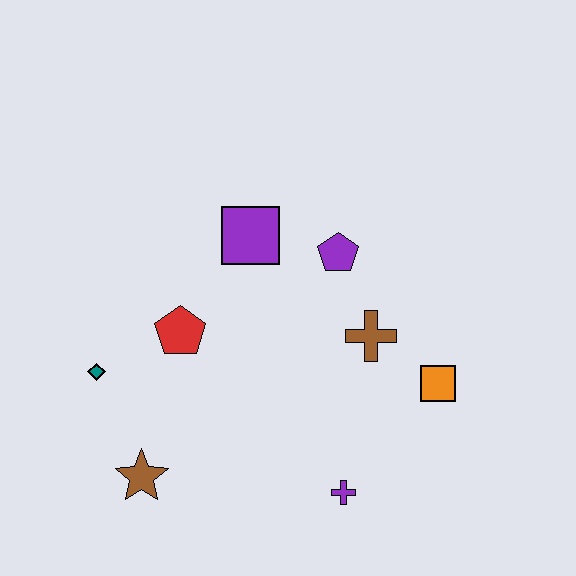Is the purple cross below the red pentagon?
Yes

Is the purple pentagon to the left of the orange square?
Yes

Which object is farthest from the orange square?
The teal diamond is farthest from the orange square.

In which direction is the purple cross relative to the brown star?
The purple cross is to the right of the brown star.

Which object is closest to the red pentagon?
The teal diamond is closest to the red pentagon.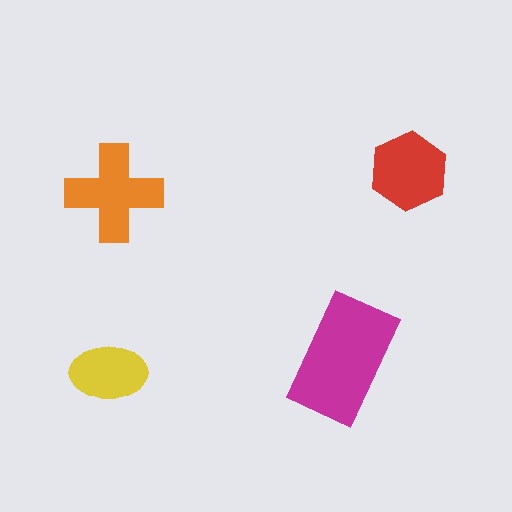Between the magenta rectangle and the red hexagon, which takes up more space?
The magenta rectangle.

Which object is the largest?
The magenta rectangle.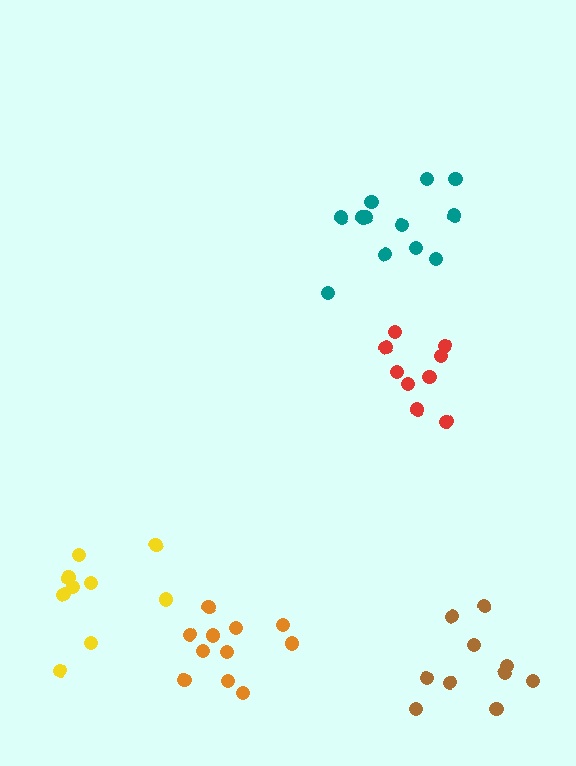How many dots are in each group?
Group 1: 10 dots, Group 2: 11 dots, Group 3: 9 dots, Group 4: 9 dots, Group 5: 12 dots (51 total).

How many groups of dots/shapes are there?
There are 5 groups.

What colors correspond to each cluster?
The clusters are colored: brown, orange, red, yellow, teal.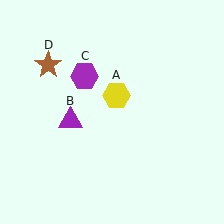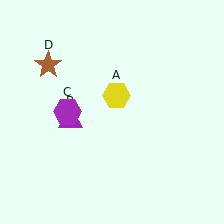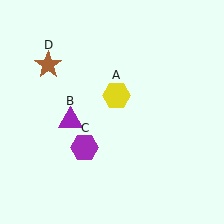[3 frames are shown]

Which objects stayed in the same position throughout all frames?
Yellow hexagon (object A) and purple triangle (object B) and brown star (object D) remained stationary.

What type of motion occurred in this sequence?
The purple hexagon (object C) rotated counterclockwise around the center of the scene.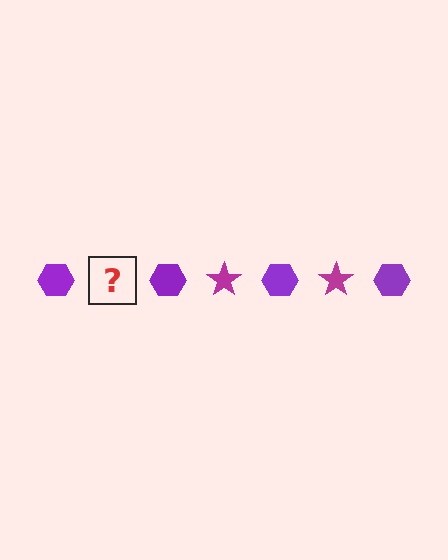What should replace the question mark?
The question mark should be replaced with a magenta star.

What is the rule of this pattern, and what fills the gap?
The rule is that the pattern alternates between purple hexagon and magenta star. The gap should be filled with a magenta star.